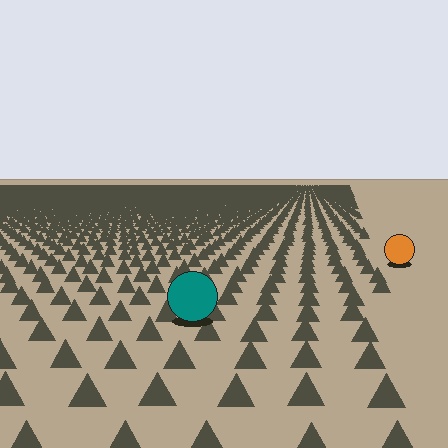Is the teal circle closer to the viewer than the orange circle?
Yes. The teal circle is closer — you can tell from the texture gradient: the ground texture is coarser near it.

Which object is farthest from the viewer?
The orange circle is farthest from the viewer. It appears smaller and the ground texture around it is denser.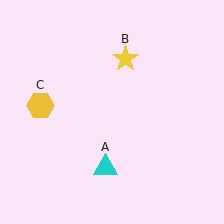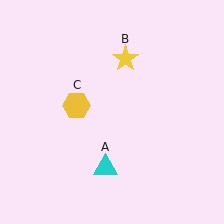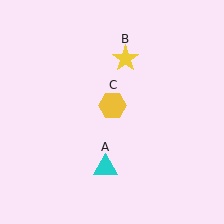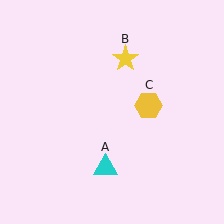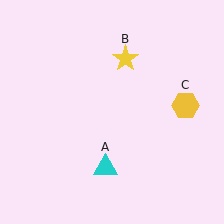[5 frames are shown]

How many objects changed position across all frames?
1 object changed position: yellow hexagon (object C).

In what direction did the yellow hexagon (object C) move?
The yellow hexagon (object C) moved right.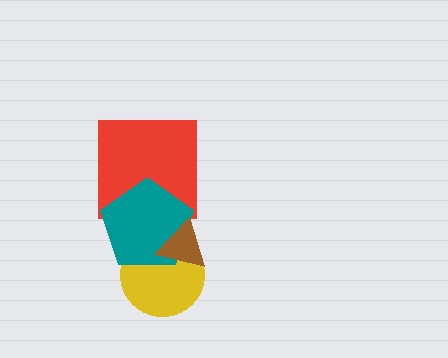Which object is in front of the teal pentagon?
The brown triangle is in front of the teal pentagon.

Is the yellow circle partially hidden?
Yes, it is partially covered by another shape.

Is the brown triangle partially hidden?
No, no other shape covers it.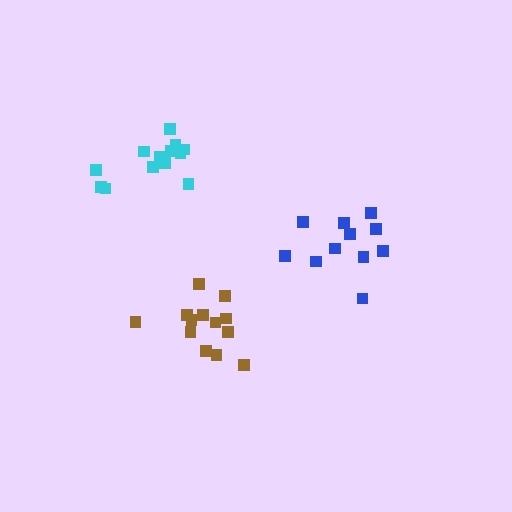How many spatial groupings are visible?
There are 3 spatial groupings.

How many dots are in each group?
Group 1: 11 dots, Group 2: 13 dots, Group 3: 13 dots (37 total).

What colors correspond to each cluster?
The clusters are colored: blue, cyan, brown.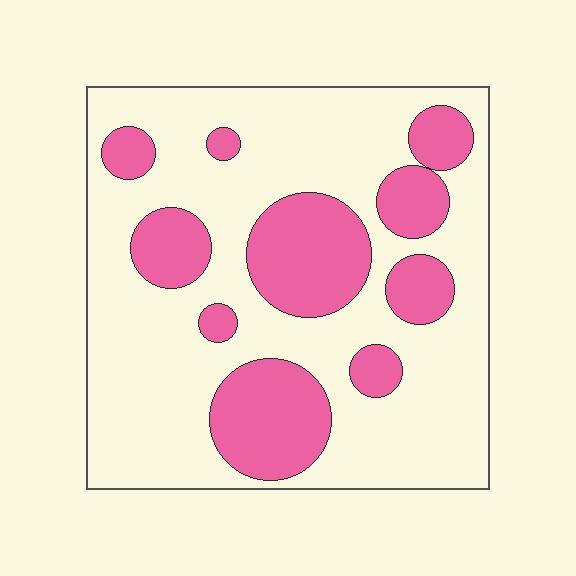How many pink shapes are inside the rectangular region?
10.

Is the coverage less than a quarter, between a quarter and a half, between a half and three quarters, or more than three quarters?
Between a quarter and a half.